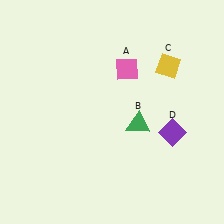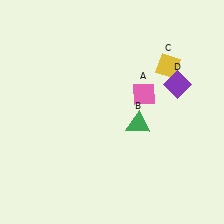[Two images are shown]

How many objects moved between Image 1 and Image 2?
2 objects moved between the two images.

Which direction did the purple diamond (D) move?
The purple diamond (D) moved up.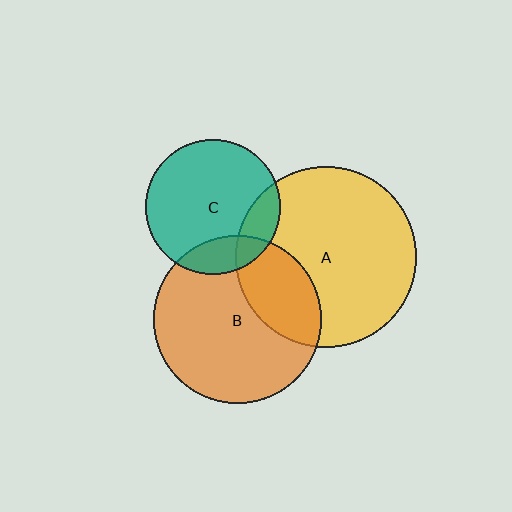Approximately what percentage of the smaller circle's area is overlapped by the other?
Approximately 30%.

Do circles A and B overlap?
Yes.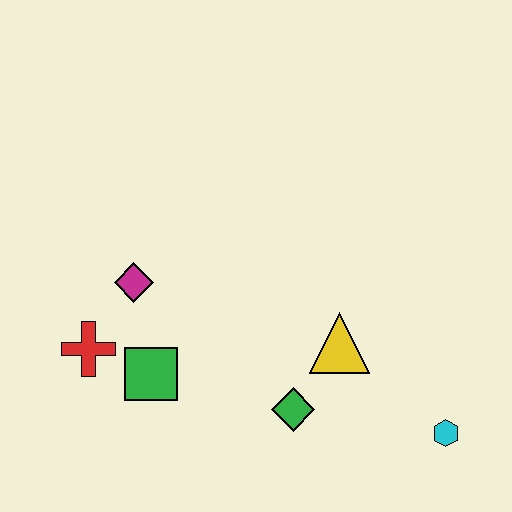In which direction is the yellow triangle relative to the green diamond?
The yellow triangle is above the green diamond.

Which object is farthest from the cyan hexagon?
The red cross is farthest from the cyan hexagon.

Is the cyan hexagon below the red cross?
Yes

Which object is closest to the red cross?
The green square is closest to the red cross.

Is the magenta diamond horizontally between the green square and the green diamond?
No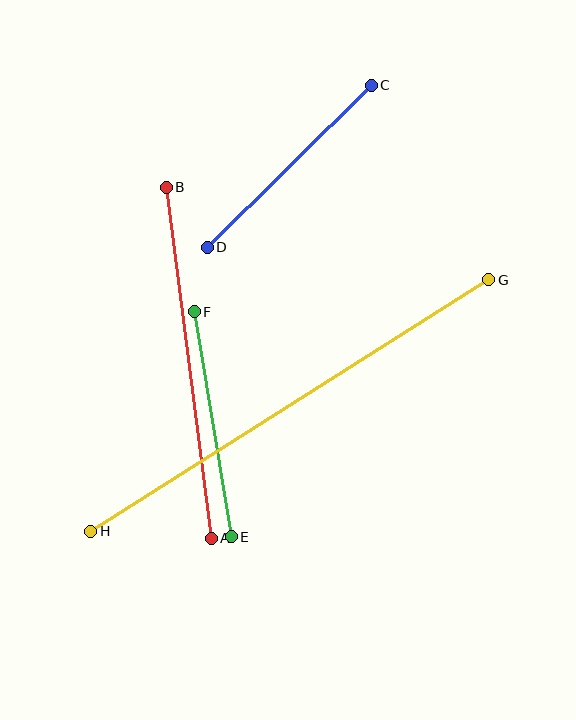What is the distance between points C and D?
The distance is approximately 230 pixels.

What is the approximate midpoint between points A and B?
The midpoint is at approximately (189, 363) pixels.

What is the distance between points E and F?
The distance is approximately 228 pixels.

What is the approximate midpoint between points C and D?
The midpoint is at approximately (289, 166) pixels.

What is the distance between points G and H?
The distance is approximately 471 pixels.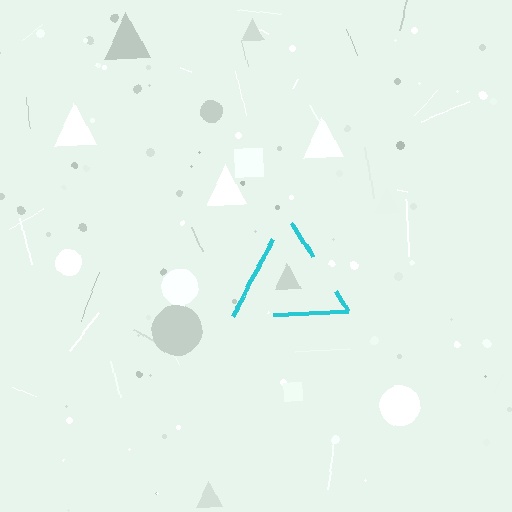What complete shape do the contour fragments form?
The contour fragments form a triangle.